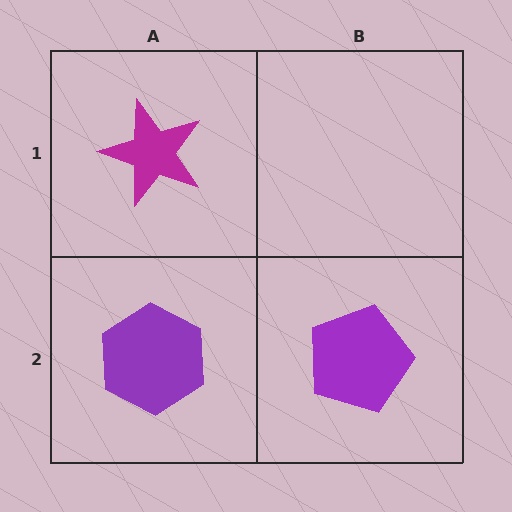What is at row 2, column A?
A purple hexagon.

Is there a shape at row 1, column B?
No, that cell is empty.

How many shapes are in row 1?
1 shape.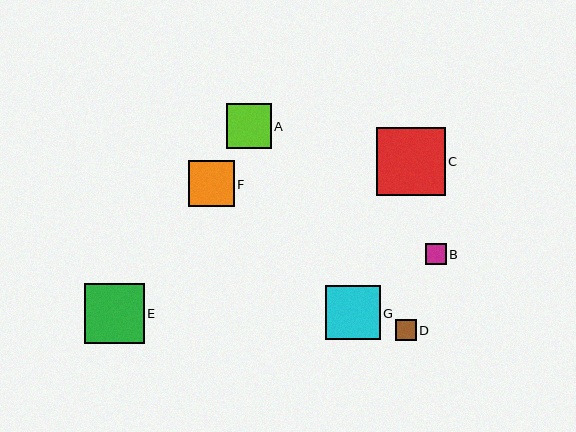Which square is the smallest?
Square B is the smallest with a size of approximately 21 pixels.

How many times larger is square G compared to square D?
Square G is approximately 2.6 times the size of square D.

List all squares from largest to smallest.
From largest to smallest: C, E, G, F, A, D, B.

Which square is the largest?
Square C is the largest with a size of approximately 69 pixels.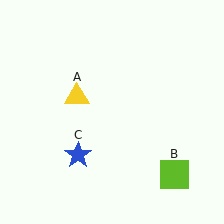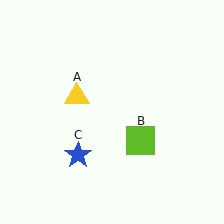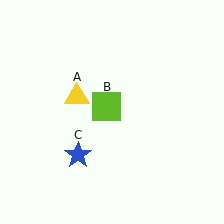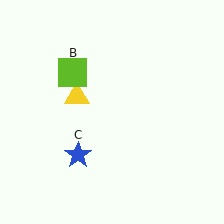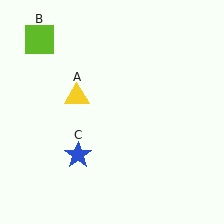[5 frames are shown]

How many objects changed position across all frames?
1 object changed position: lime square (object B).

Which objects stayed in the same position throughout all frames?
Yellow triangle (object A) and blue star (object C) remained stationary.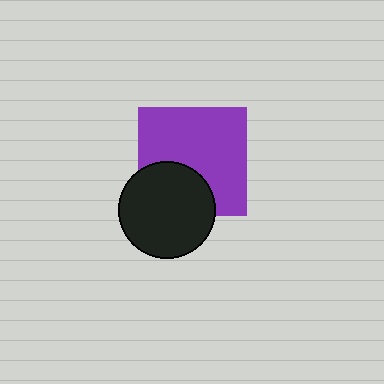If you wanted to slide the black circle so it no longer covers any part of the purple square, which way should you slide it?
Slide it down — that is the most direct way to separate the two shapes.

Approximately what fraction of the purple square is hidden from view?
Roughly 31% of the purple square is hidden behind the black circle.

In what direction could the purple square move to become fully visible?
The purple square could move up. That would shift it out from behind the black circle entirely.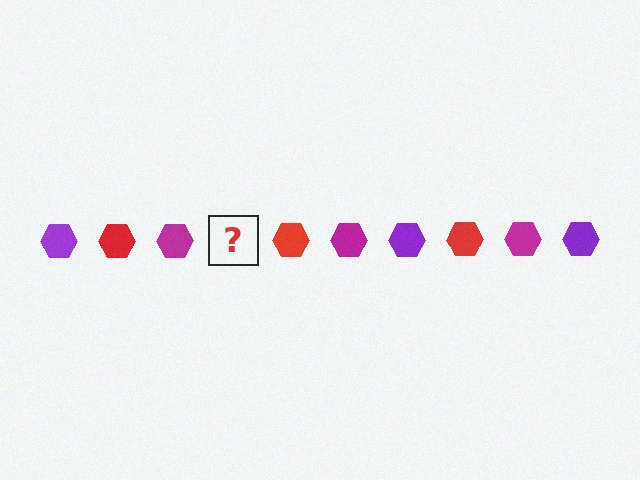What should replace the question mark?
The question mark should be replaced with a purple hexagon.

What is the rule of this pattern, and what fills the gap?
The rule is that the pattern cycles through purple, red, magenta hexagons. The gap should be filled with a purple hexagon.